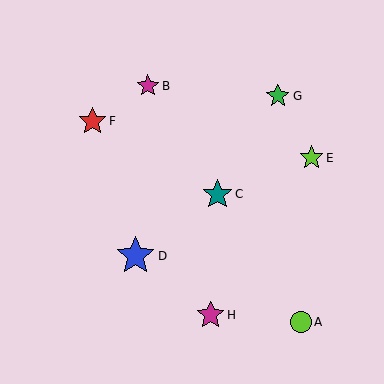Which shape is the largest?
The blue star (labeled D) is the largest.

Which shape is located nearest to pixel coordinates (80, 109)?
The red star (labeled F) at (92, 121) is nearest to that location.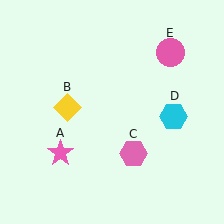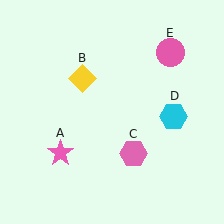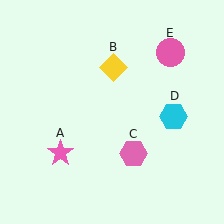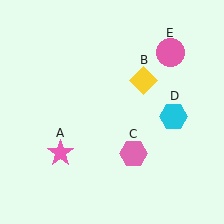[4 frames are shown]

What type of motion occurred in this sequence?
The yellow diamond (object B) rotated clockwise around the center of the scene.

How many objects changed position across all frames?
1 object changed position: yellow diamond (object B).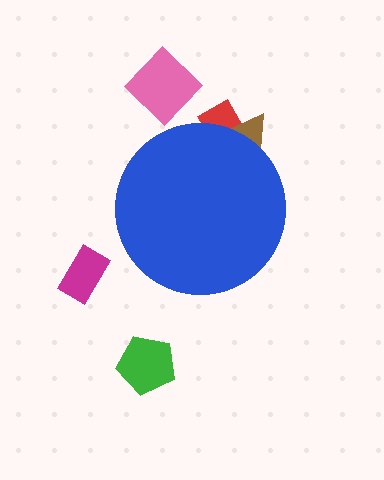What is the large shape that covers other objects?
A blue circle.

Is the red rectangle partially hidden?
Yes, the red rectangle is partially hidden behind the blue circle.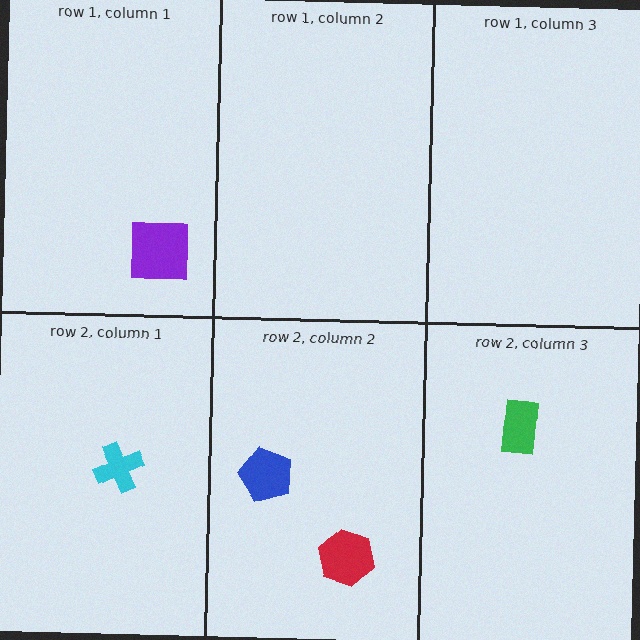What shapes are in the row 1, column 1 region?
The purple square.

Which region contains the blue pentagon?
The row 2, column 2 region.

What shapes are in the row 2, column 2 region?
The blue pentagon, the red hexagon.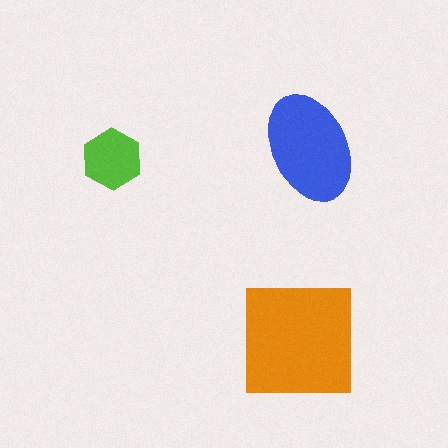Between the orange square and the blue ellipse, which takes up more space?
The orange square.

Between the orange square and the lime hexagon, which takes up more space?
The orange square.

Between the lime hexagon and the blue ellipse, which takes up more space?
The blue ellipse.